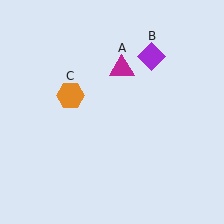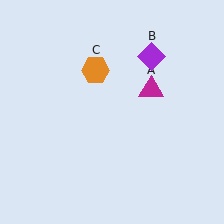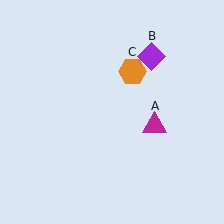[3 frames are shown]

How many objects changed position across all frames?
2 objects changed position: magenta triangle (object A), orange hexagon (object C).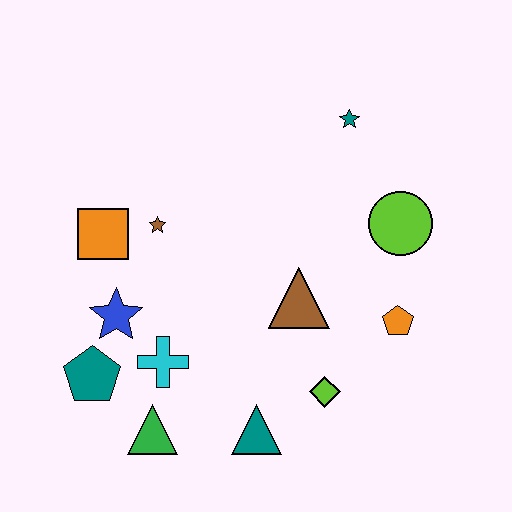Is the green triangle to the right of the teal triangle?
No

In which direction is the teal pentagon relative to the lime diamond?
The teal pentagon is to the left of the lime diamond.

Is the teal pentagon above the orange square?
No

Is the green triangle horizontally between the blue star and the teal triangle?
Yes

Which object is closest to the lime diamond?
The teal triangle is closest to the lime diamond.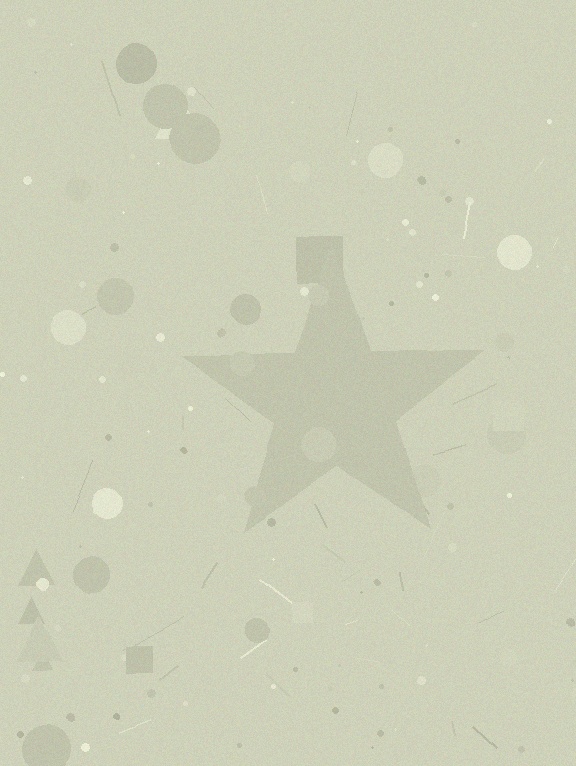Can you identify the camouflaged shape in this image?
The camouflaged shape is a star.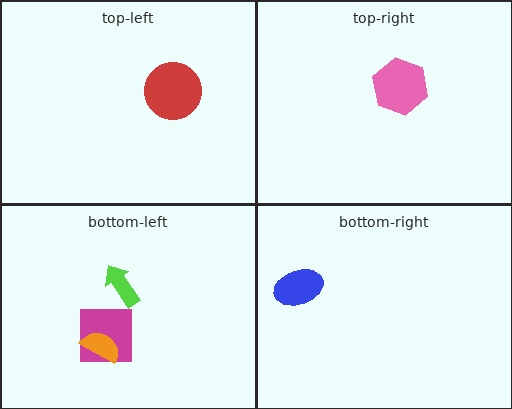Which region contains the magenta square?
The bottom-left region.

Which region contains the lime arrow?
The bottom-left region.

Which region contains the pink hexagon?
The top-right region.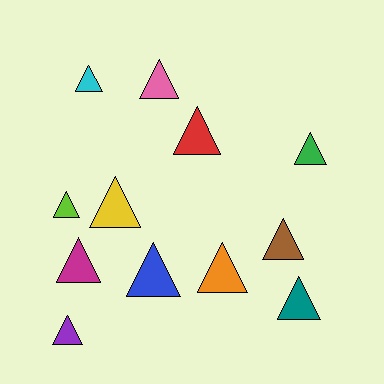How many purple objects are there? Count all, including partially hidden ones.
There is 1 purple object.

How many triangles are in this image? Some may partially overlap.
There are 12 triangles.